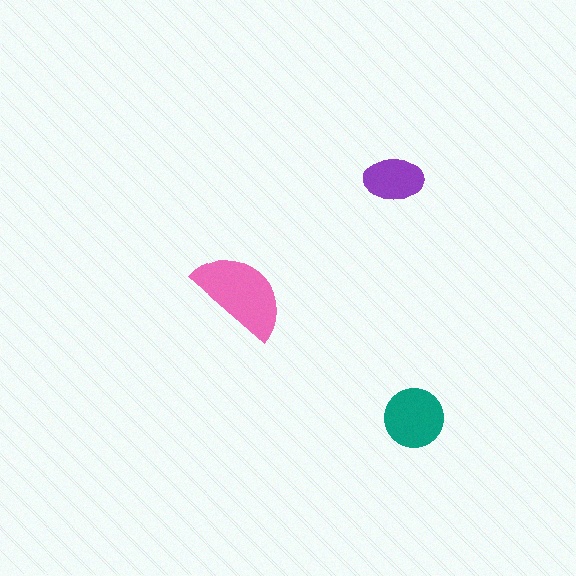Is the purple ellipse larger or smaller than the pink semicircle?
Smaller.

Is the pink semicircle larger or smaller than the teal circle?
Larger.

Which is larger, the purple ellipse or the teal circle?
The teal circle.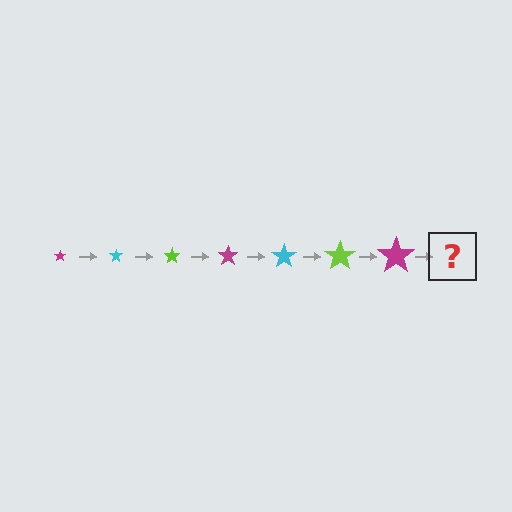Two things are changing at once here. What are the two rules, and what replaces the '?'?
The two rules are that the star grows larger each step and the color cycles through magenta, cyan, and lime. The '?' should be a cyan star, larger than the previous one.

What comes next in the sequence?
The next element should be a cyan star, larger than the previous one.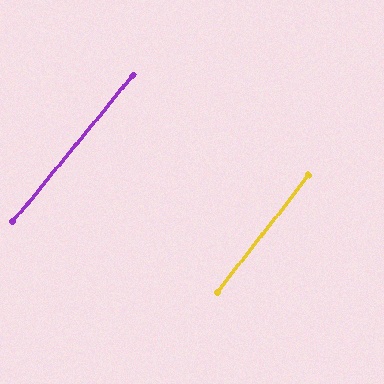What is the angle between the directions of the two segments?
Approximately 1 degree.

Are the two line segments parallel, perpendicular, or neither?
Parallel — their directions differ by only 1.3°.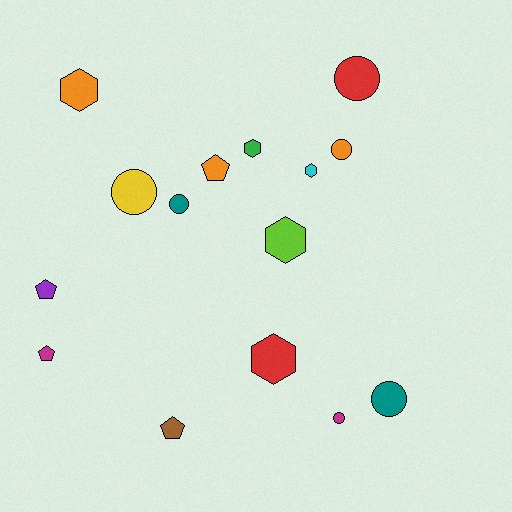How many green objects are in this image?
There is 1 green object.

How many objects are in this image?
There are 15 objects.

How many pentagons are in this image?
There are 4 pentagons.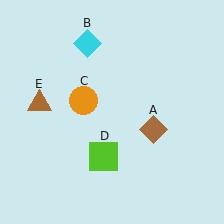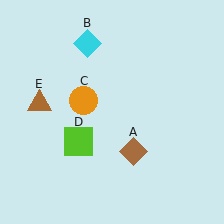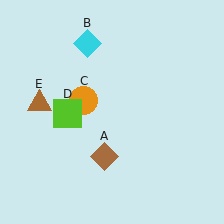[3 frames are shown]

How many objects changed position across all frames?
2 objects changed position: brown diamond (object A), lime square (object D).